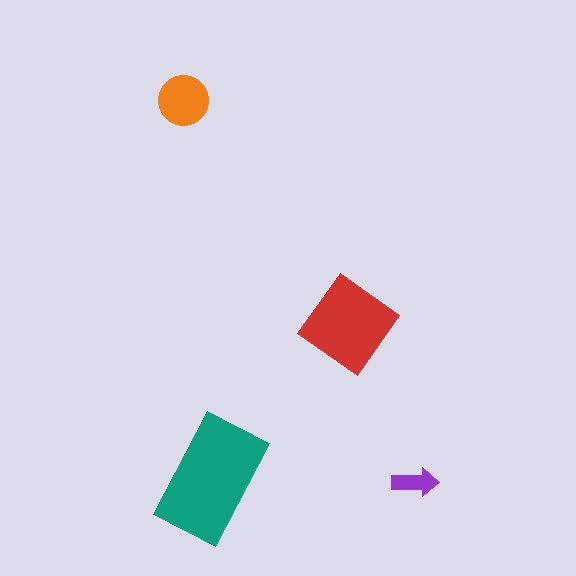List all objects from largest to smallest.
The teal rectangle, the red diamond, the orange circle, the purple arrow.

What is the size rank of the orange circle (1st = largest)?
3rd.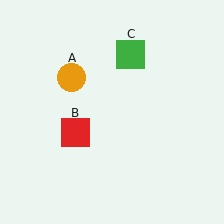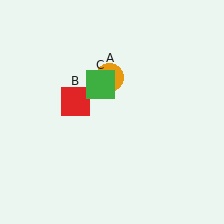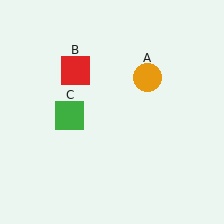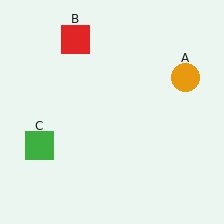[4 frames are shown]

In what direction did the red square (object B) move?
The red square (object B) moved up.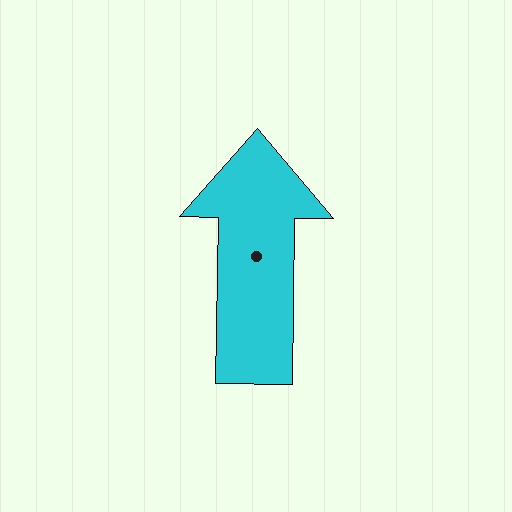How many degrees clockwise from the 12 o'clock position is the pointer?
Approximately 1 degrees.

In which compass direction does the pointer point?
North.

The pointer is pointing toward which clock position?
Roughly 12 o'clock.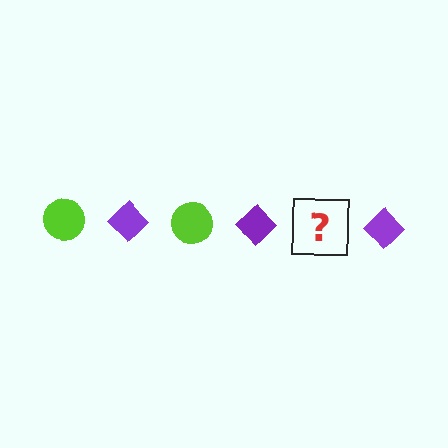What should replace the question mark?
The question mark should be replaced with a lime circle.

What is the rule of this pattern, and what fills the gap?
The rule is that the pattern alternates between lime circle and purple diamond. The gap should be filled with a lime circle.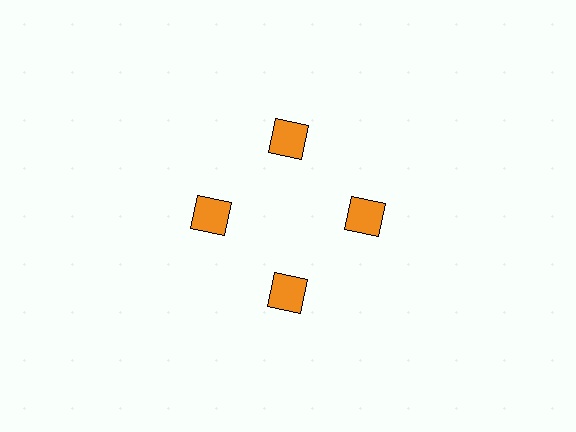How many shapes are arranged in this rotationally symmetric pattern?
There are 4 shapes, arranged in 4 groups of 1.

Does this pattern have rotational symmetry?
Yes, this pattern has 4-fold rotational symmetry. It looks the same after rotating 90 degrees around the center.